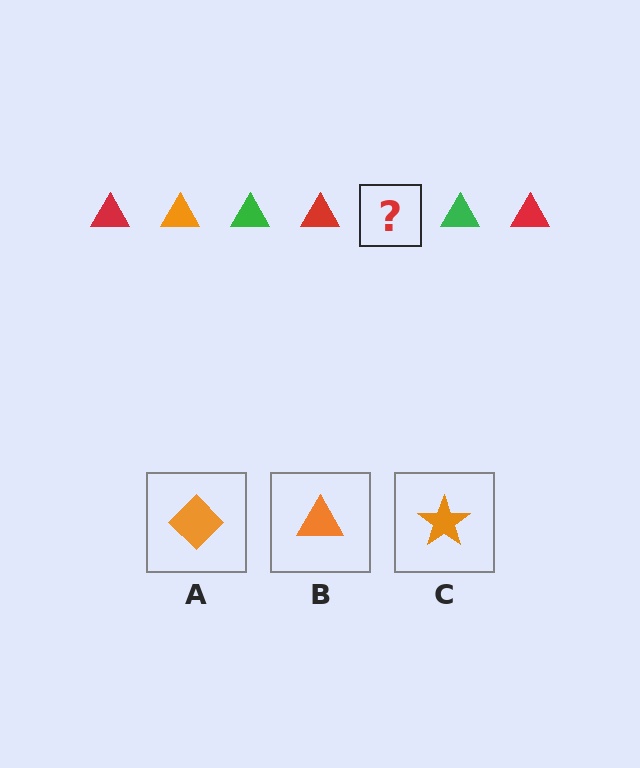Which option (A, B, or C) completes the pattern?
B.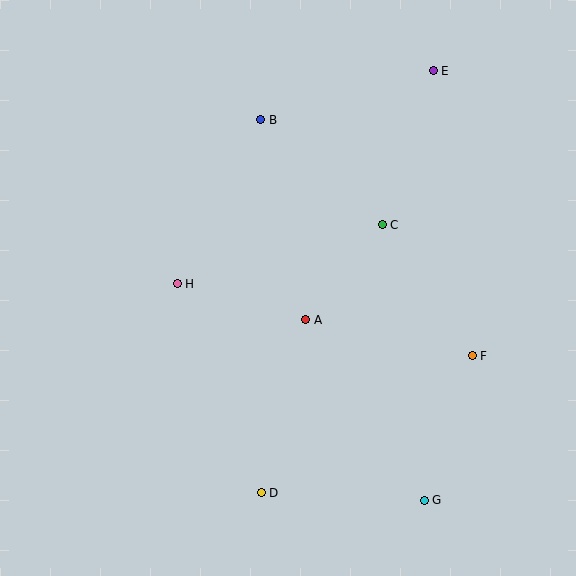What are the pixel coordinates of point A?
Point A is at (306, 320).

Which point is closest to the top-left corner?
Point B is closest to the top-left corner.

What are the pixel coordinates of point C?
Point C is at (382, 225).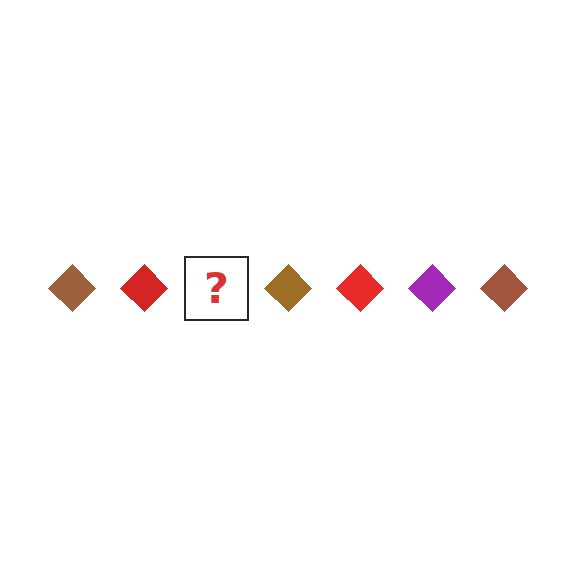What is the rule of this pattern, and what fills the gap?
The rule is that the pattern cycles through brown, red, purple diamonds. The gap should be filled with a purple diamond.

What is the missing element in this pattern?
The missing element is a purple diamond.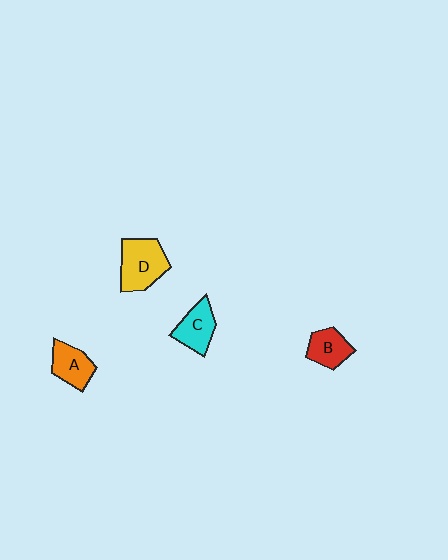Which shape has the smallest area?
Shape B (red).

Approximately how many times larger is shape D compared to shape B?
Approximately 1.5 times.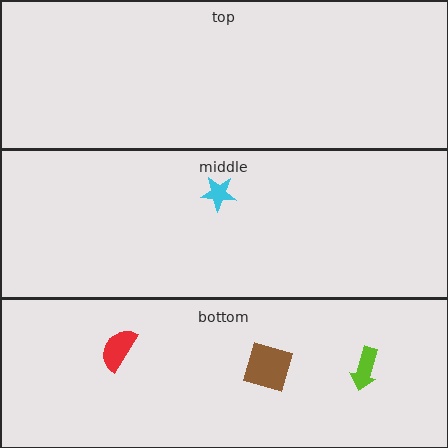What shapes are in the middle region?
The cyan star.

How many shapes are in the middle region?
1.